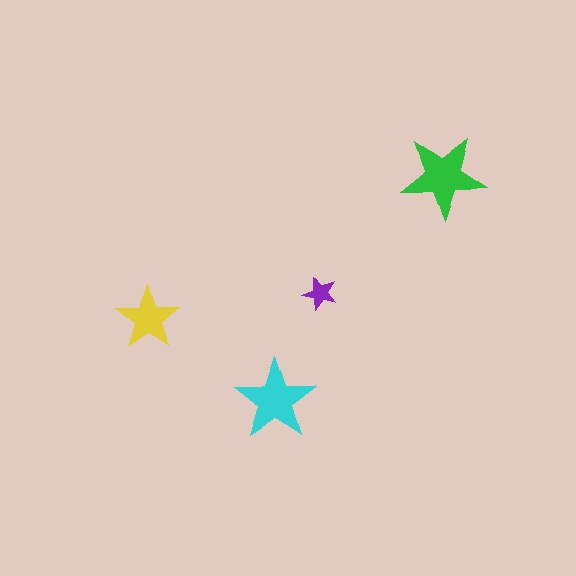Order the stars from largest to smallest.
the green one, the cyan one, the yellow one, the purple one.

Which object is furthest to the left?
The yellow star is leftmost.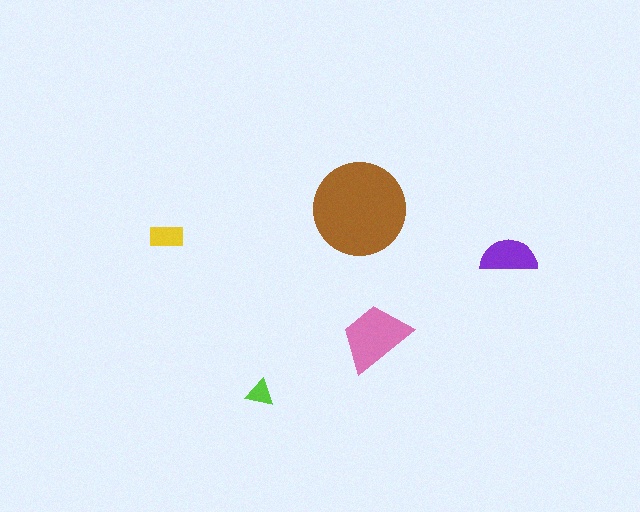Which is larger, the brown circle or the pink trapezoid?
The brown circle.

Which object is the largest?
The brown circle.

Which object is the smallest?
The lime triangle.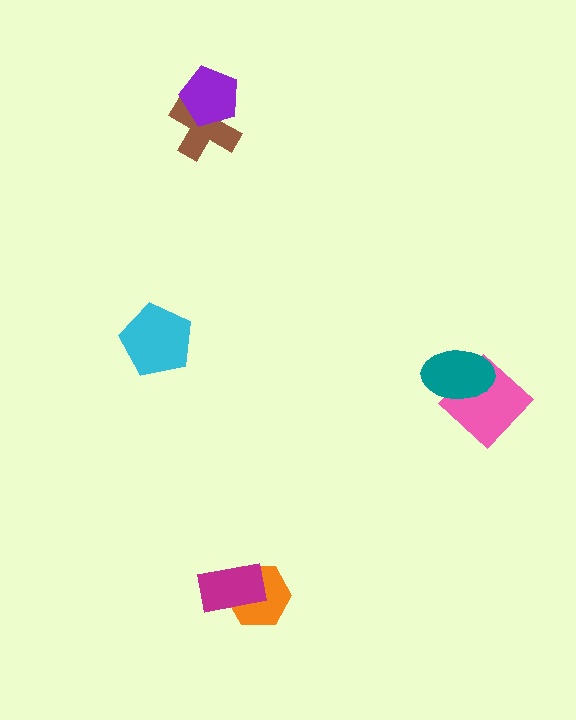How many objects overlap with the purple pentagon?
1 object overlaps with the purple pentagon.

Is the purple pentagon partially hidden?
No, no other shape covers it.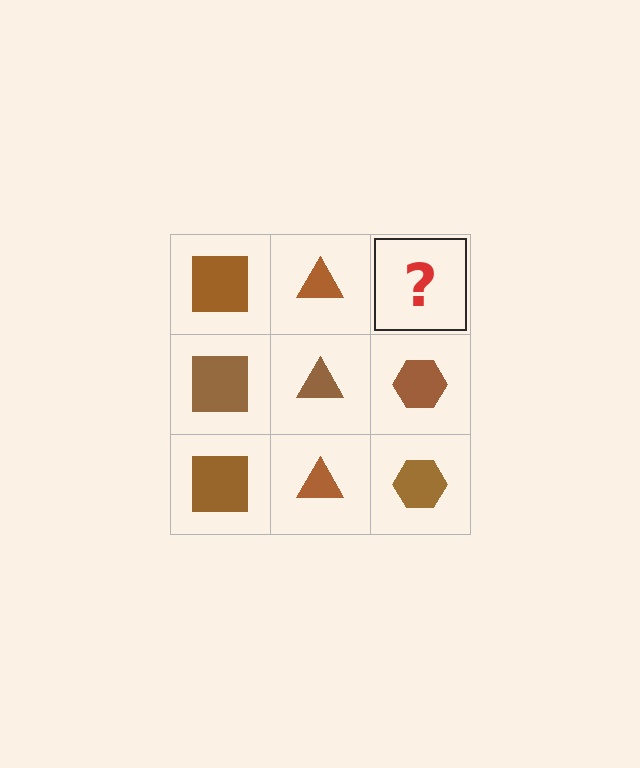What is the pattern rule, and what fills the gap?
The rule is that each column has a consistent shape. The gap should be filled with a brown hexagon.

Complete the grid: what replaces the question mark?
The question mark should be replaced with a brown hexagon.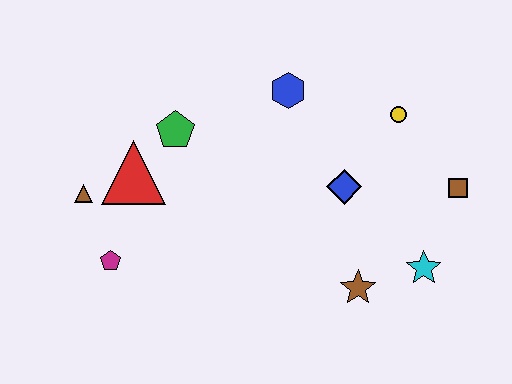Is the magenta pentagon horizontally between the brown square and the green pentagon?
No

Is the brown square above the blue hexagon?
No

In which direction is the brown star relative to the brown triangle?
The brown star is to the right of the brown triangle.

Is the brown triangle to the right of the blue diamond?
No